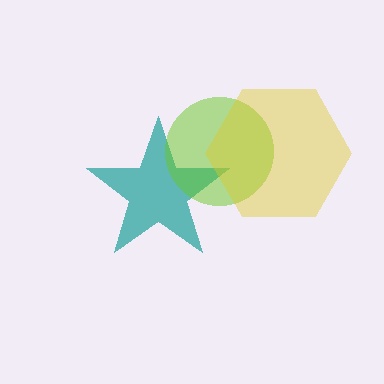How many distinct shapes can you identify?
There are 3 distinct shapes: a teal star, a lime circle, a yellow hexagon.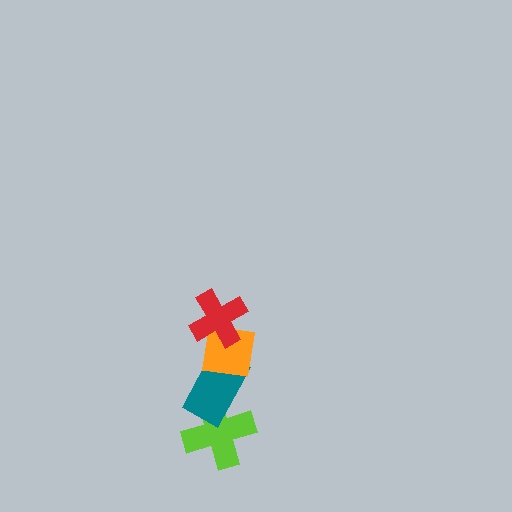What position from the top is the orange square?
The orange square is 2nd from the top.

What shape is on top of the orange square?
The red cross is on top of the orange square.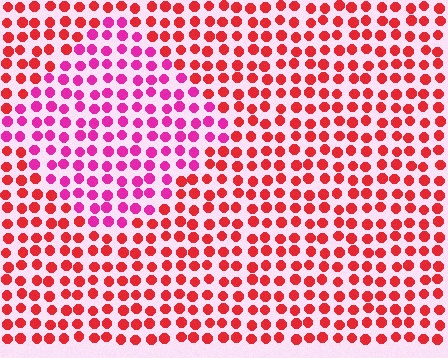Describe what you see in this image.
The image is filled with small red elements in a uniform arrangement. A diamond-shaped region is visible where the elements are tinted to a slightly different hue, forming a subtle color boundary.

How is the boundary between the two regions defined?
The boundary is defined purely by a slight shift in hue (about 39 degrees). Spacing, size, and orientation are identical on both sides.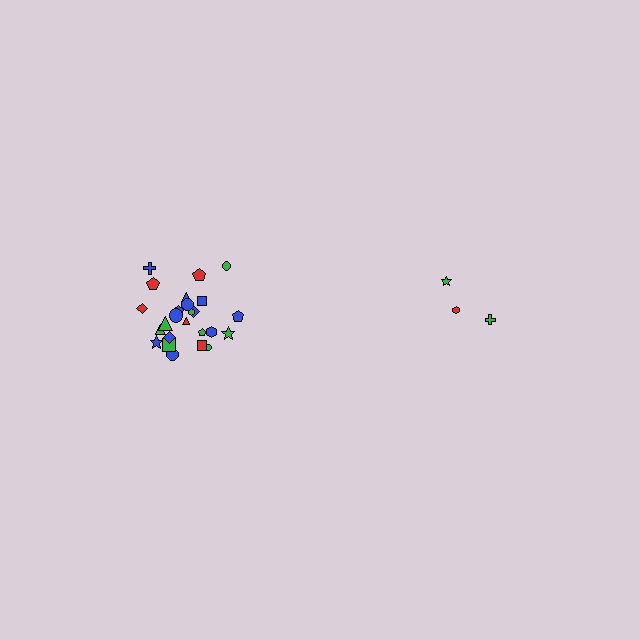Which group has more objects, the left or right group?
The left group.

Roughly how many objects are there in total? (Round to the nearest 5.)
Roughly 30 objects in total.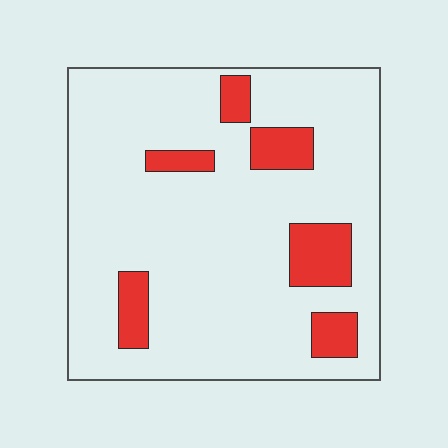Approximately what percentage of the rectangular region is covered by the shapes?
Approximately 15%.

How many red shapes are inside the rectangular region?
6.